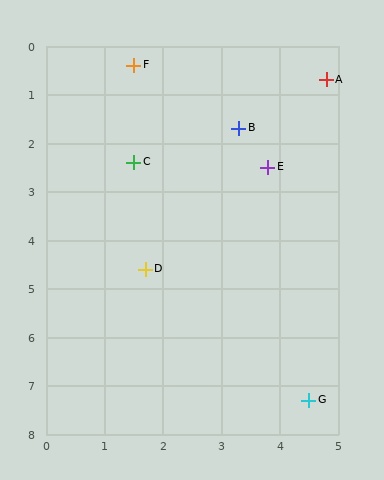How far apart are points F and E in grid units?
Points F and E are about 3.1 grid units apart.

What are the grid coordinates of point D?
Point D is at approximately (1.7, 4.6).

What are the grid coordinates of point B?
Point B is at approximately (3.3, 1.7).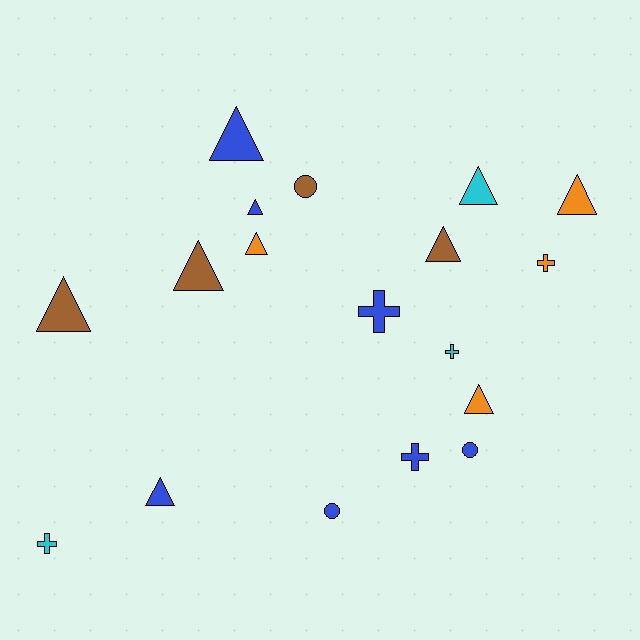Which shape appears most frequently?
Triangle, with 10 objects.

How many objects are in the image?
There are 18 objects.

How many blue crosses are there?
There are 2 blue crosses.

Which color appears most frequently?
Blue, with 7 objects.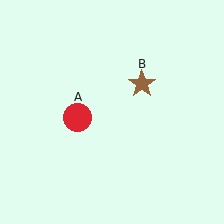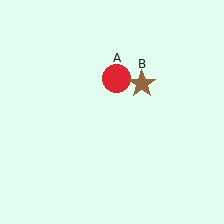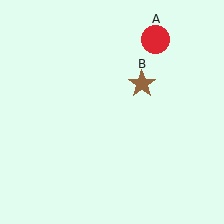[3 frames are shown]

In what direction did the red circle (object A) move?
The red circle (object A) moved up and to the right.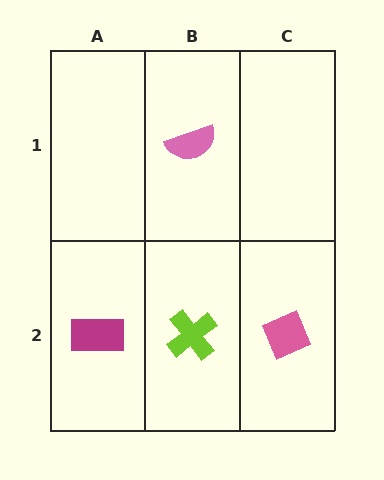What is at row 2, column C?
A pink diamond.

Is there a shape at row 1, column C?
No, that cell is empty.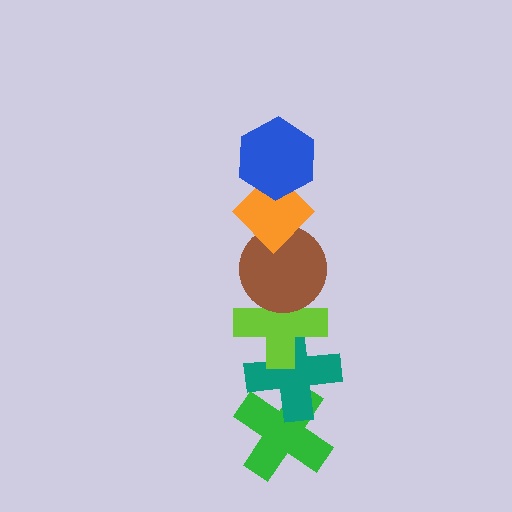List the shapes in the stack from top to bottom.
From top to bottom: the blue hexagon, the orange diamond, the brown circle, the lime cross, the teal cross, the green cross.